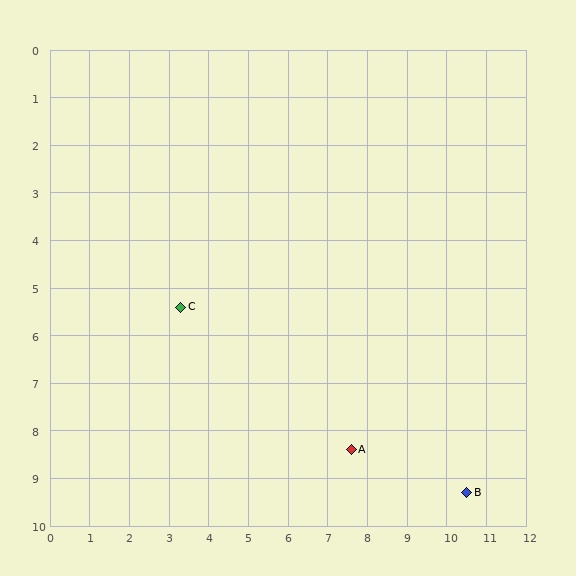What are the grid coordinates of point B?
Point B is at approximately (10.5, 9.3).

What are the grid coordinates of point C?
Point C is at approximately (3.3, 5.4).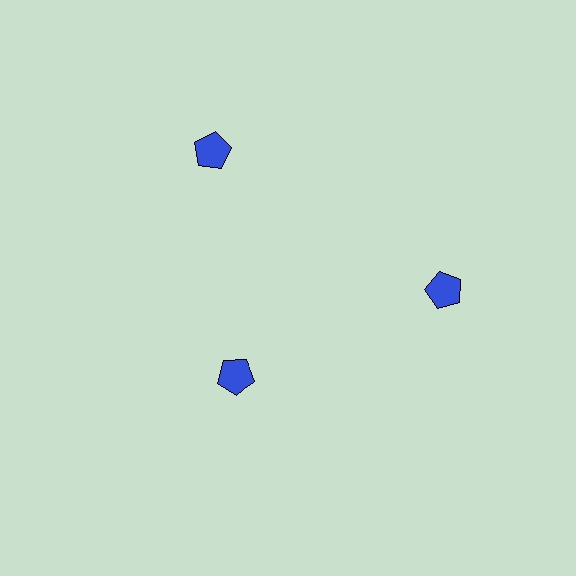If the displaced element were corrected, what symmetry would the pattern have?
It would have 3-fold rotational symmetry — the pattern would map onto itself every 120 degrees.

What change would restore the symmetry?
The symmetry would be restored by moving it outward, back onto the ring so that all 3 pentagons sit at equal angles and equal distance from the center.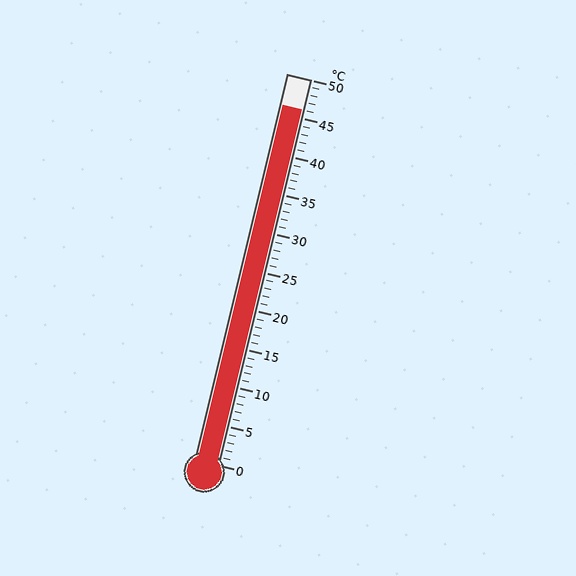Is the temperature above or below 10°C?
The temperature is above 10°C.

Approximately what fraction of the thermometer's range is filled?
The thermometer is filled to approximately 90% of its range.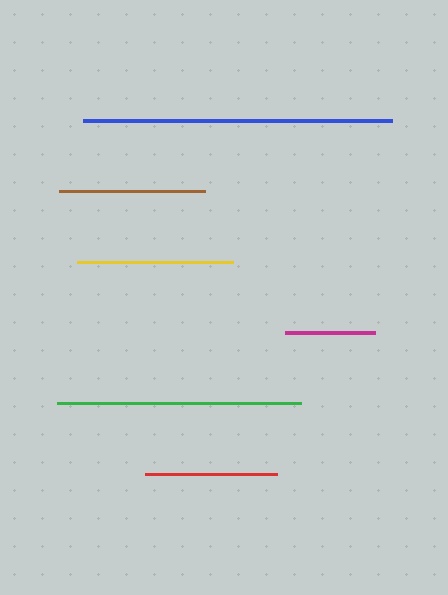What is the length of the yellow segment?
The yellow segment is approximately 155 pixels long.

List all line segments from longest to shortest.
From longest to shortest: blue, green, yellow, brown, red, magenta.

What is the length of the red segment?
The red segment is approximately 132 pixels long.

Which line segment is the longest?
The blue line is the longest at approximately 309 pixels.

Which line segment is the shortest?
The magenta line is the shortest at approximately 90 pixels.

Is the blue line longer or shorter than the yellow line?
The blue line is longer than the yellow line.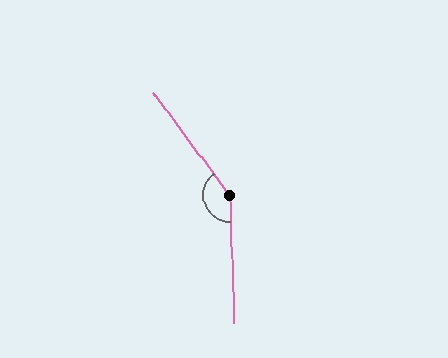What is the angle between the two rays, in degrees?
Approximately 146 degrees.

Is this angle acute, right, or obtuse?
It is obtuse.